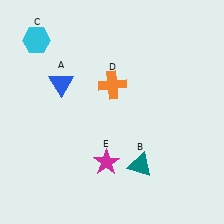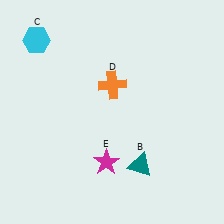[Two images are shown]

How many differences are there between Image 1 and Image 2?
There is 1 difference between the two images.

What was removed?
The blue triangle (A) was removed in Image 2.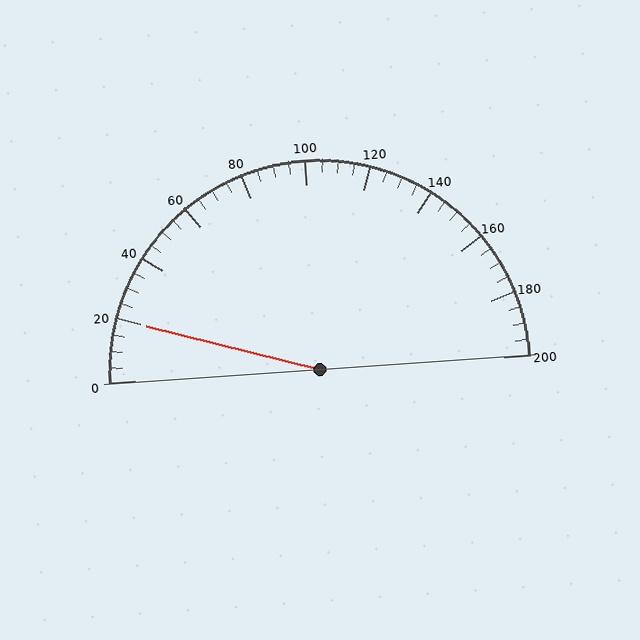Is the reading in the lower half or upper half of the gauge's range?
The reading is in the lower half of the range (0 to 200).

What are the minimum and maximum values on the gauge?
The gauge ranges from 0 to 200.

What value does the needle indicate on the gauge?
The needle indicates approximately 20.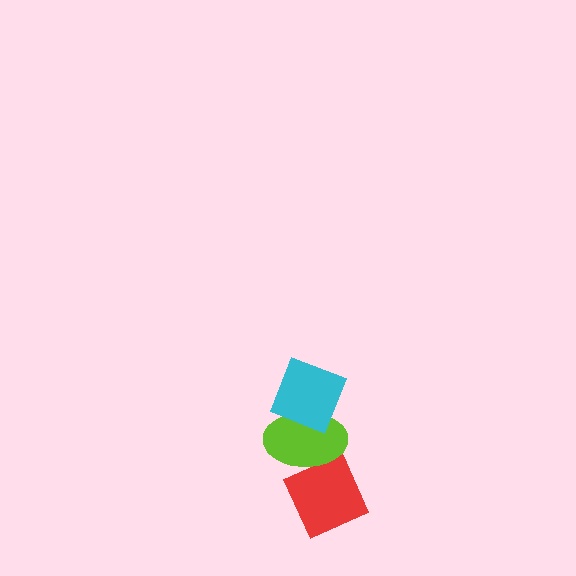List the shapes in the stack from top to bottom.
From top to bottom: the cyan diamond, the lime ellipse, the red diamond.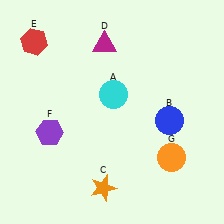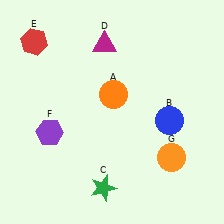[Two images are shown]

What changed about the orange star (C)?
In Image 1, C is orange. In Image 2, it changed to green.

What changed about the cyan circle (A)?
In Image 1, A is cyan. In Image 2, it changed to orange.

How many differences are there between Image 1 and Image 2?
There are 2 differences between the two images.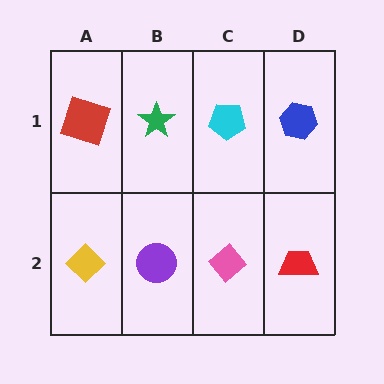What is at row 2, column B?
A purple circle.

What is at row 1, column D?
A blue hexagon.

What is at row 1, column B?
A green star.